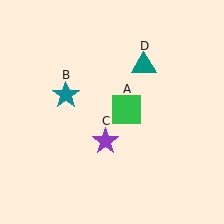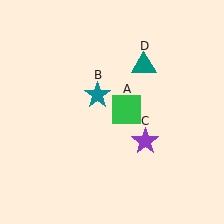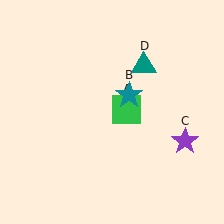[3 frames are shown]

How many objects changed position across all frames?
2 objects changed position: teal star (object B), purple star (object C).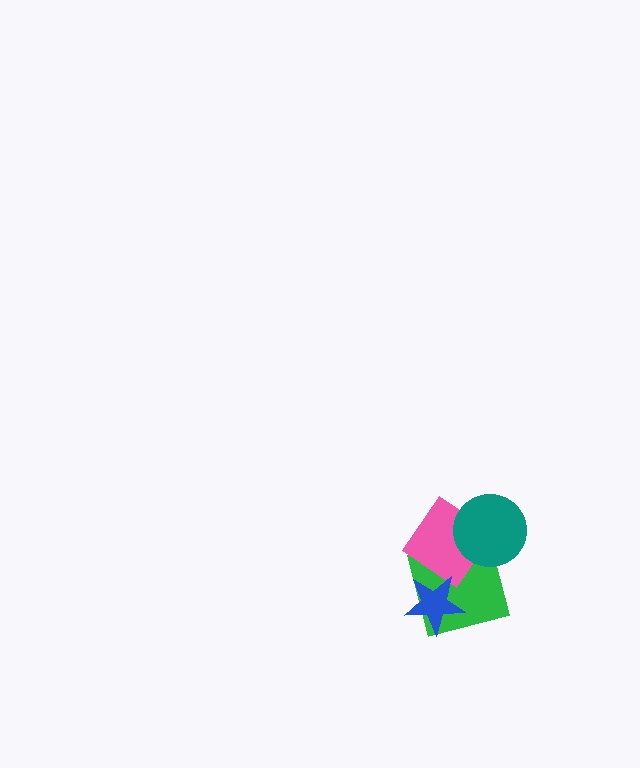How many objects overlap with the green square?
3 objects overlap with the green square.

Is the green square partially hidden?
Yes, it is partially covered by another shape.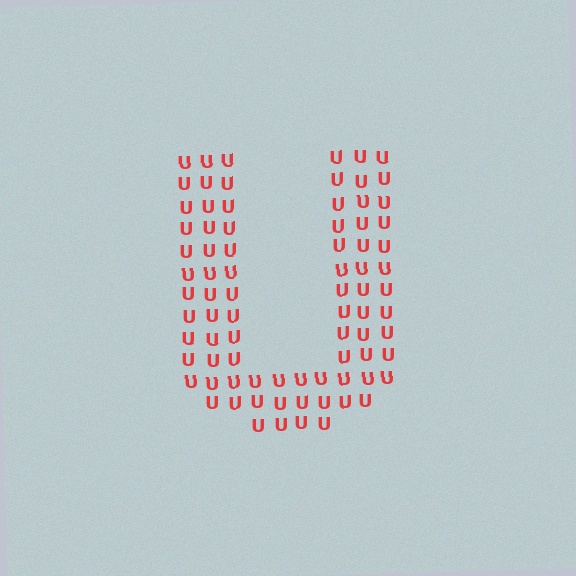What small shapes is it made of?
It is made of small letter U's.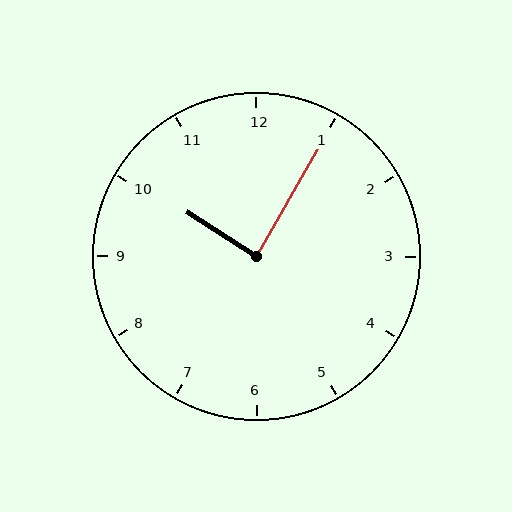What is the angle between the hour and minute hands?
Approximately 88 degrees.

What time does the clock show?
10:05.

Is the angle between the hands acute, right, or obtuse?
It is right.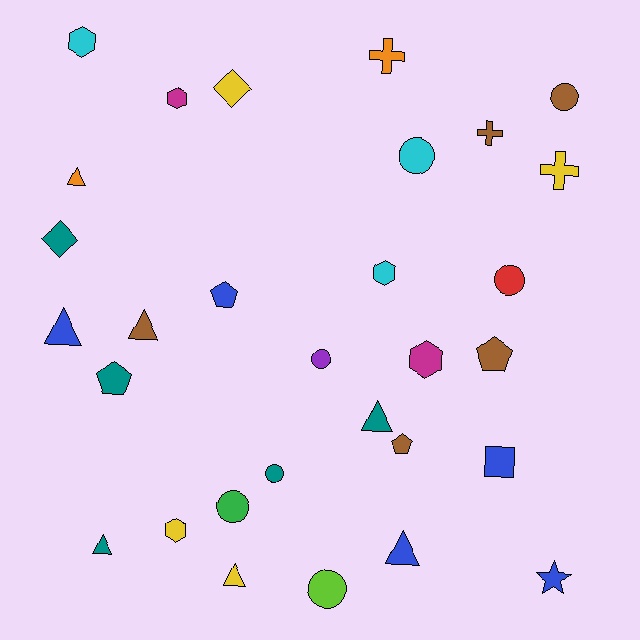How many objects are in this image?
There are 30 objects.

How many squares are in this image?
There is 1 square.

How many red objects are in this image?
There is 1 red object.